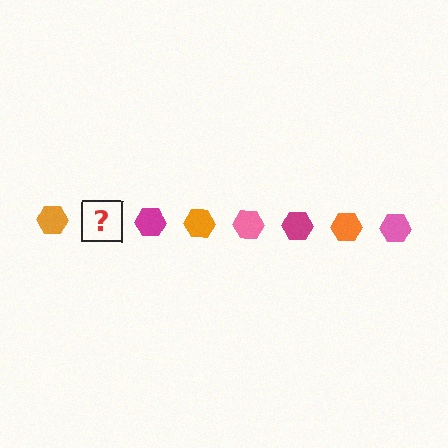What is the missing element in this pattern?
The missing element is a pink hexagon.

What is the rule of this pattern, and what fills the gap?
The rule is that the pattern cycles through orange, pink, magenta hexagons. The gap should be filled with a pink hexagon.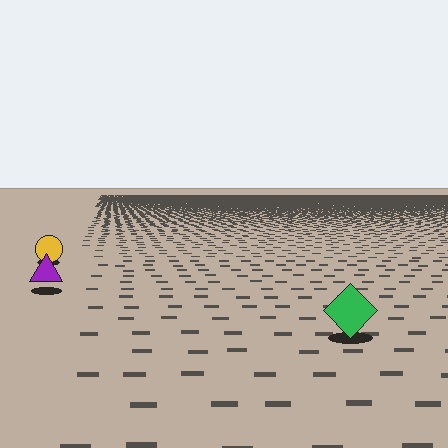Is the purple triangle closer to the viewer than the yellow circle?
Yes. The purple triangle is closer — you can tell from the texture gradient: the ground texture is coarser near it.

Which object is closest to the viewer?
The green diamond is closest. The texture marks near it are larger and more spread out.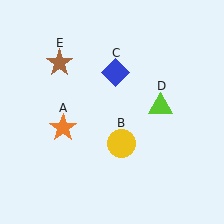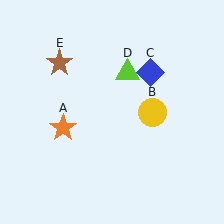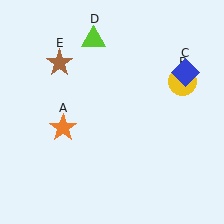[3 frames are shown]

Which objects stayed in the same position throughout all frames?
Orange star (object A) and brown star (object E) remained stationary.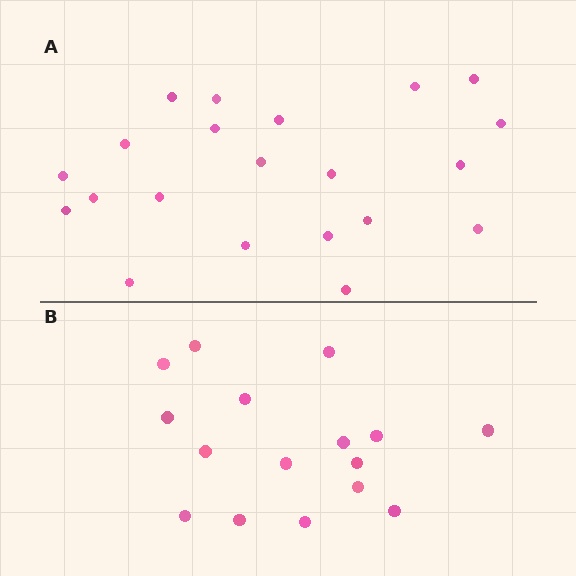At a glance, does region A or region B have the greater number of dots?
Region A (the top region) has more dots.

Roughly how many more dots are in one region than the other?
Region A has about 5 more dots than region B.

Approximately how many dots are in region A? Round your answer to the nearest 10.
About 20 dots. (The exact count is 21, which rounds to 20.)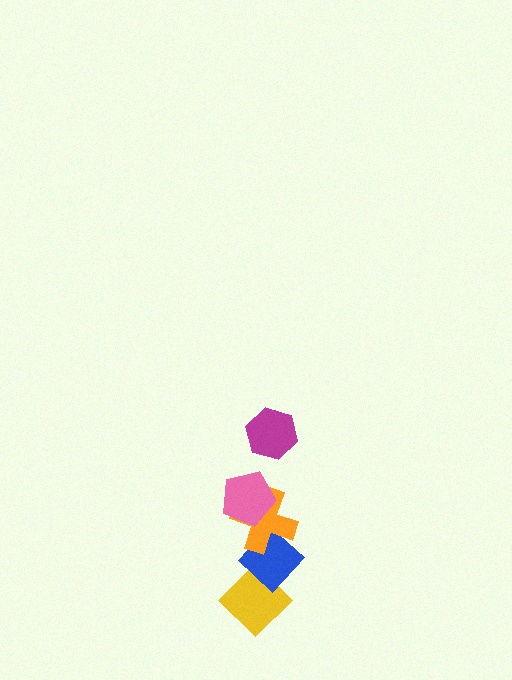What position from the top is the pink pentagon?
The pink pentagon is 2nd from the top.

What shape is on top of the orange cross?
The pink pentagon is on top of the orange cross.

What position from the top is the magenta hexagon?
The magenta hexagon is 1st from the top.